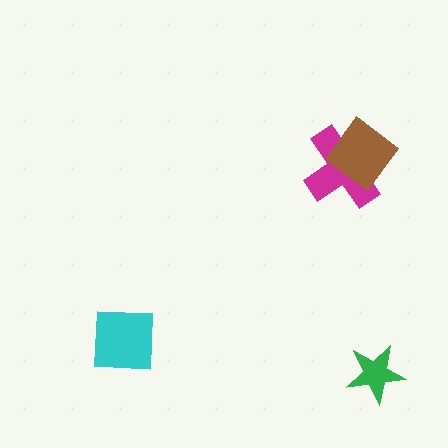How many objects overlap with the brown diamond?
1 object overlaps with the brown diamond.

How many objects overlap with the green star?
0 objects overlap with the green star.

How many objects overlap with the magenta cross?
1 object overlaps with the magenta cross.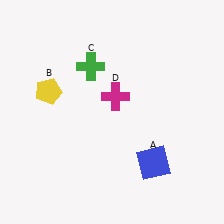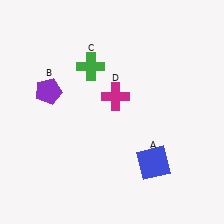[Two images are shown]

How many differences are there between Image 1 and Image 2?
There is 1 difference between the two images.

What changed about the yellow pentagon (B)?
In Image 1, B is yellow. In Image 2, it changed to purple.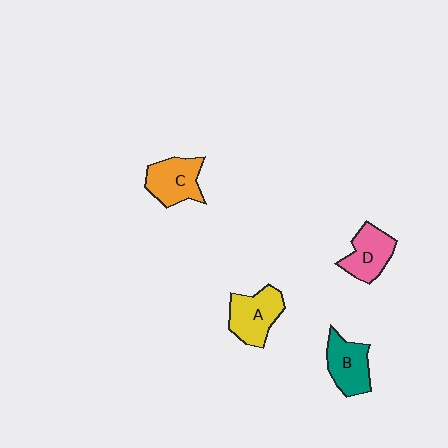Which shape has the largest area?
Shape A (yellow).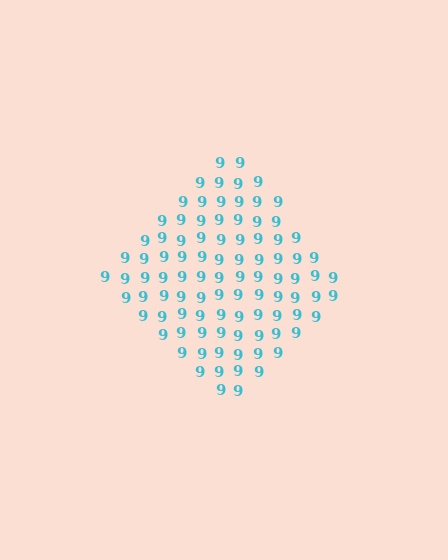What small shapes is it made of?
It is made of small digit 9's.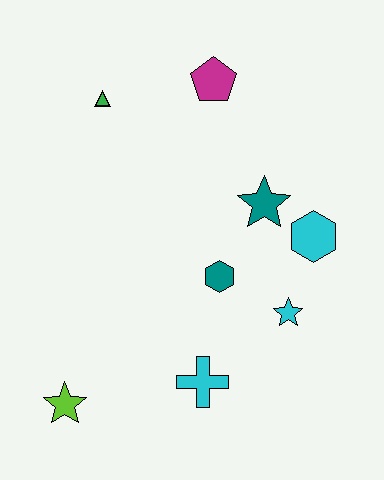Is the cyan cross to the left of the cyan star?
Yes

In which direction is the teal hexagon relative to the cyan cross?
The teal hexagon is above the cyan cross.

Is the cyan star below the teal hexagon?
Yes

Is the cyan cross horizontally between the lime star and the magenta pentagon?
Yes